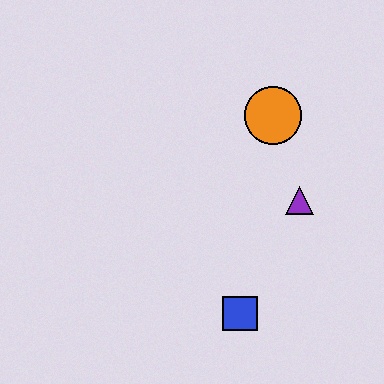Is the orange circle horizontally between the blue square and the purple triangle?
Yes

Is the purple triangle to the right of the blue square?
Yes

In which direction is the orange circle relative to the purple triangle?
The orange circle is above the purple triangle.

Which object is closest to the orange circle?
The purple triangle is closest to the orange circle.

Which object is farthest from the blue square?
The orange circle is farthest from the blue square.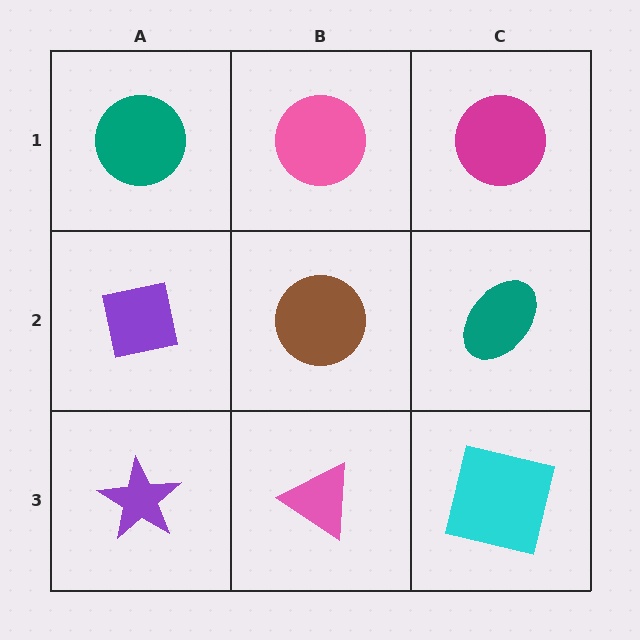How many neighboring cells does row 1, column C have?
2.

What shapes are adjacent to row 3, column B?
A brown circle (row 2, column B), a purple star (row 3, column A), a cyan square (row 3, column C).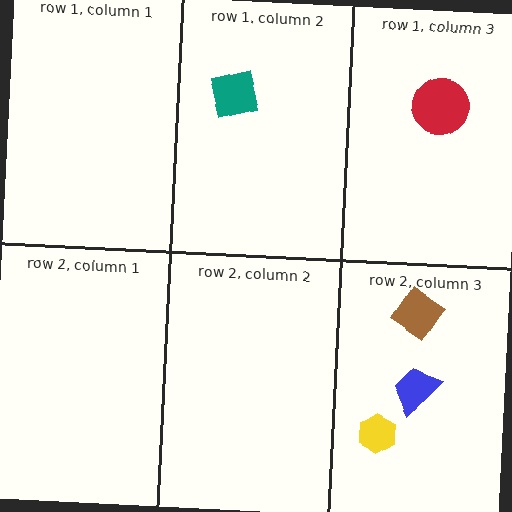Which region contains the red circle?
The row 1, column 3 region.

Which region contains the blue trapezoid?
The row 2, column 3 region.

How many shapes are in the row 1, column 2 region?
1.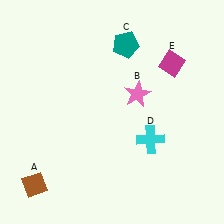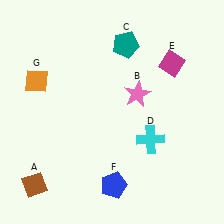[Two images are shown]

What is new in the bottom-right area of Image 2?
A blue pentagon (F) was added in the bottom-right area of Image 2.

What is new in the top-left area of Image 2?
An orange diamond (G) was added in the top-left area of Image 2.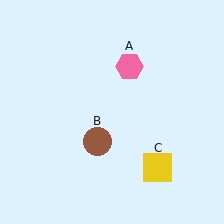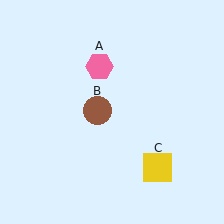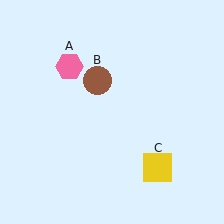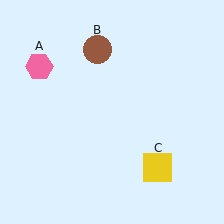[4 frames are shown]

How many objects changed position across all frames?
2 objects changed position: pink hexagon (object A), brown circle (object B).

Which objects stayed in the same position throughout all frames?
Yellow square (object C) remained stationary.